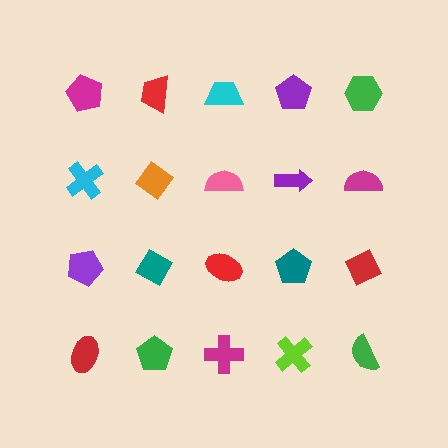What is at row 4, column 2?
A green pentagon.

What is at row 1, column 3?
A cyan trapezoid.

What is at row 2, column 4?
A purple arrow.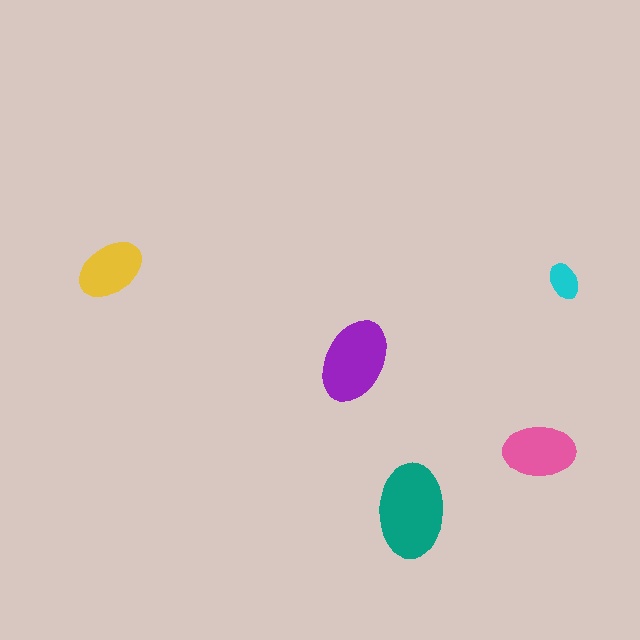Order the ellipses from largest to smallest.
the teal one, the purple one, the pink one, the yellow one, the cyan one.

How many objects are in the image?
There are 5 objects in the image.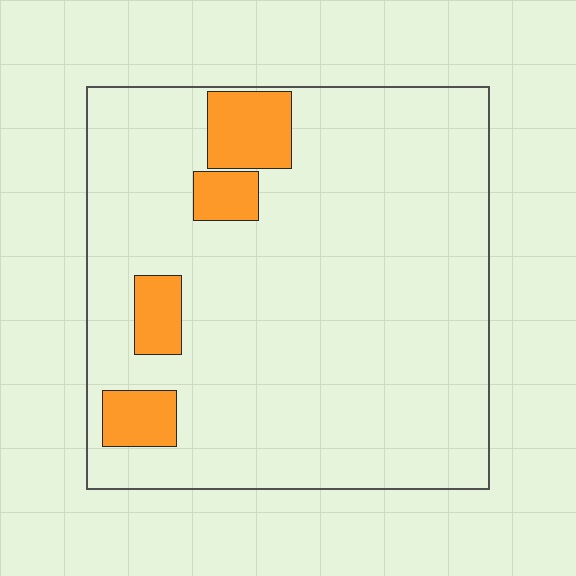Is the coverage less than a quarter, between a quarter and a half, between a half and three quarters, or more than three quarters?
Less than a quarter.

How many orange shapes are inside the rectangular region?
4.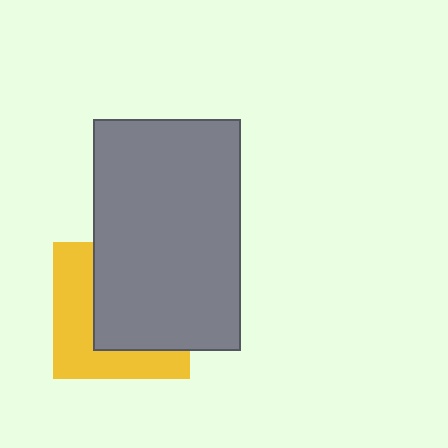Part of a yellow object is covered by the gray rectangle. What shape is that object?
It is a square.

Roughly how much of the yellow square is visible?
A small part of it is visible (roughly 44%).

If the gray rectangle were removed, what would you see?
You would see the complete yellow square.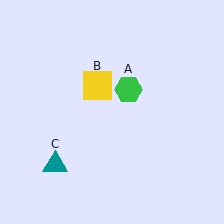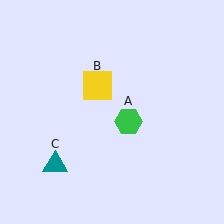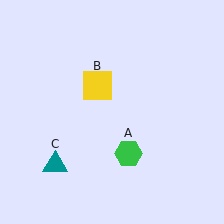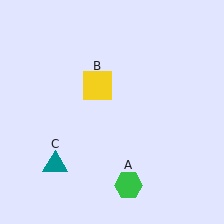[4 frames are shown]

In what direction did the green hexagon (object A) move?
The green hexagon (object A) moved down.